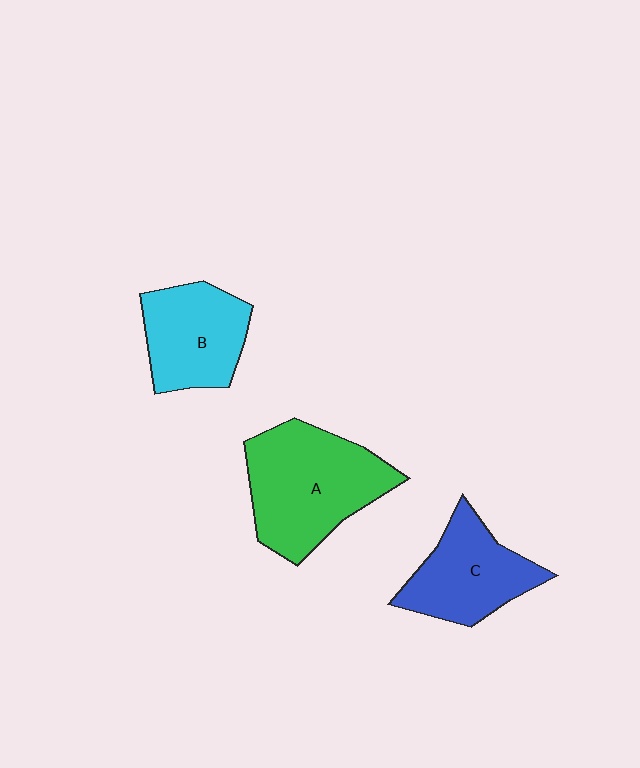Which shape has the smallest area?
Shape B (cyan).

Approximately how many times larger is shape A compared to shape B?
Approximately 1.4 times.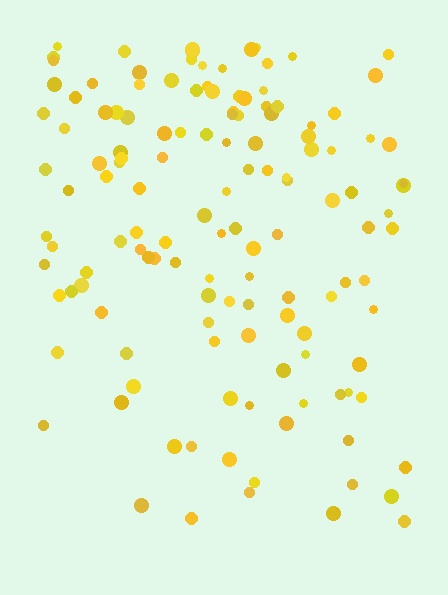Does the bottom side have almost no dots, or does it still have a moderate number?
Still a moderate number, just noticeably fewer than the top.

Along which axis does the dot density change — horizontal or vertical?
Vertical.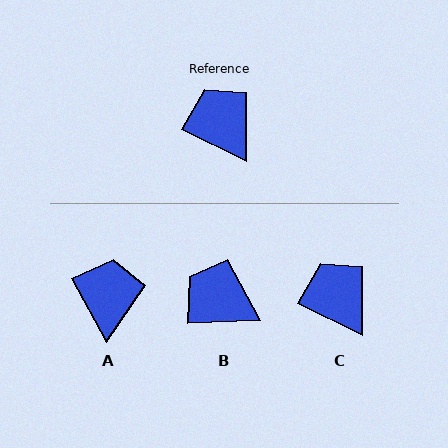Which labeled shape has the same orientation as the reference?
C.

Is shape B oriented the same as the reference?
No, it is off by about 28 degrees.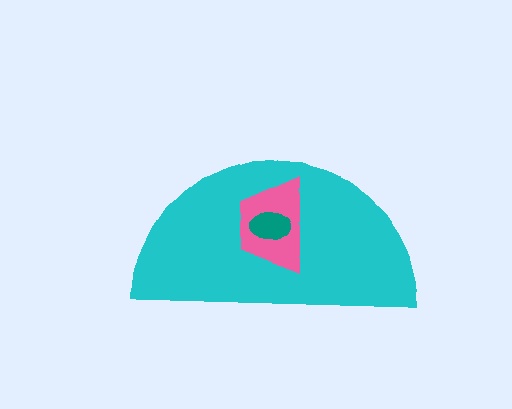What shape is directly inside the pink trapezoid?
The teal ellipse.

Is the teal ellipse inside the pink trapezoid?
Yes.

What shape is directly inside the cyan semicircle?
The pink trapezoid.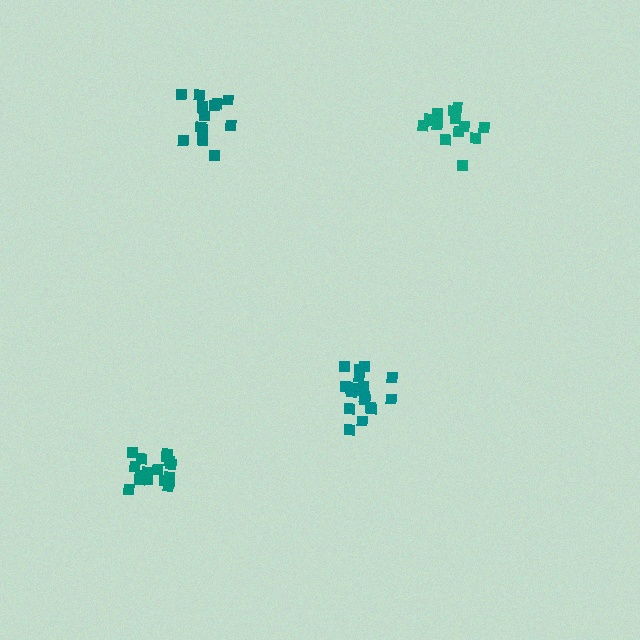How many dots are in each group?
Group 1: 20 dots, Group 2: 14 dots, Group 3: 14 dots, Group 4: 18 dots (66 total).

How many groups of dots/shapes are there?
There are 4 groups.